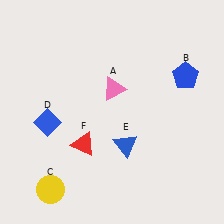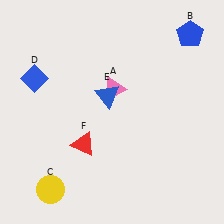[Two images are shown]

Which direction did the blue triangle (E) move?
The blue triangle (E) moved up.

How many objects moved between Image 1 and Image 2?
3 objects moved between the two images.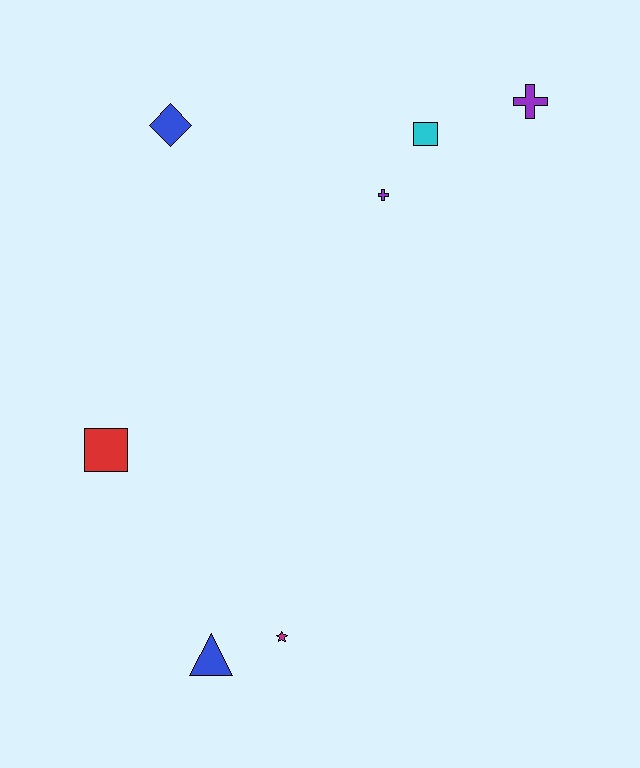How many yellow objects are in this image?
There are no yellow objects.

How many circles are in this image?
There are no circles.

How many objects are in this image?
There are 7 objects.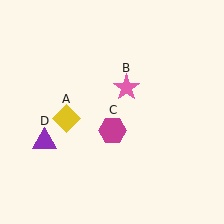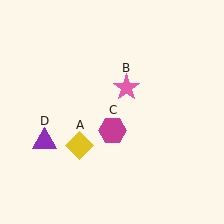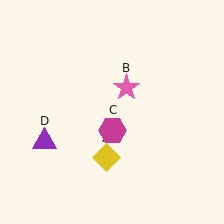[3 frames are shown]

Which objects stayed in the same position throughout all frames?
Pink star (object B) and magenta hexagon (object C) and purple triangle (object D) remained stationary.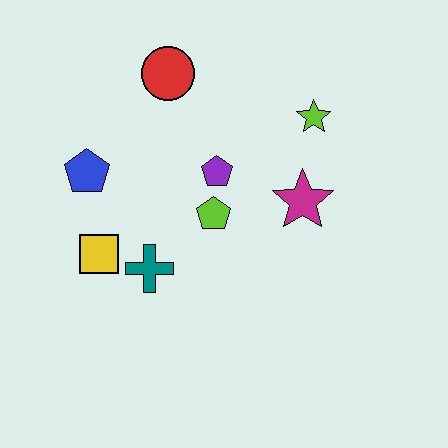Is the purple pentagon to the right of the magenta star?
No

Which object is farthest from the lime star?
The yellow square is farthest from the lime star.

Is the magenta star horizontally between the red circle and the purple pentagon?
No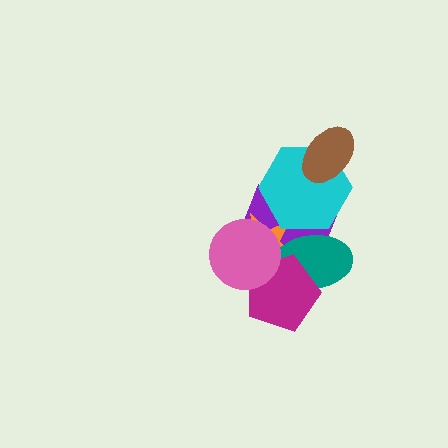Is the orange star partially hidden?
Yes, it is partially covered by another shape.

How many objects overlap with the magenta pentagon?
4 objects overlap with the magenta pentagon.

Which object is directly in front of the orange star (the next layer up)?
The teal ellipse is directly in front of the orange star.